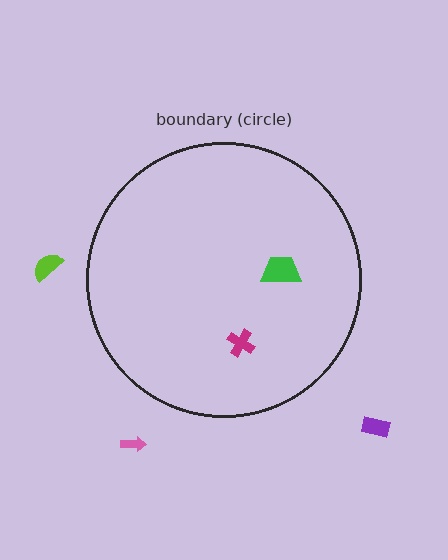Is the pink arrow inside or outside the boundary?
Outside.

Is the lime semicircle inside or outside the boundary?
Outside.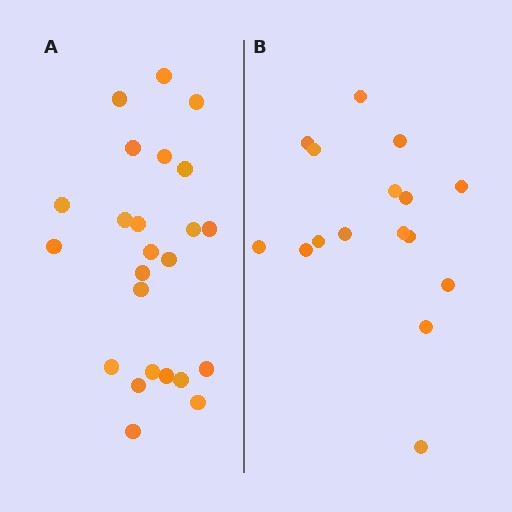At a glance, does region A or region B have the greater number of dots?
Region A (the left region) has more dots.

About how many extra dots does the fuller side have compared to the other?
Region A has roughly 8 or so more dots than region B.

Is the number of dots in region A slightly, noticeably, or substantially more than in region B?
Region A has substantially more. The ratio is roughly 1.5 to 1.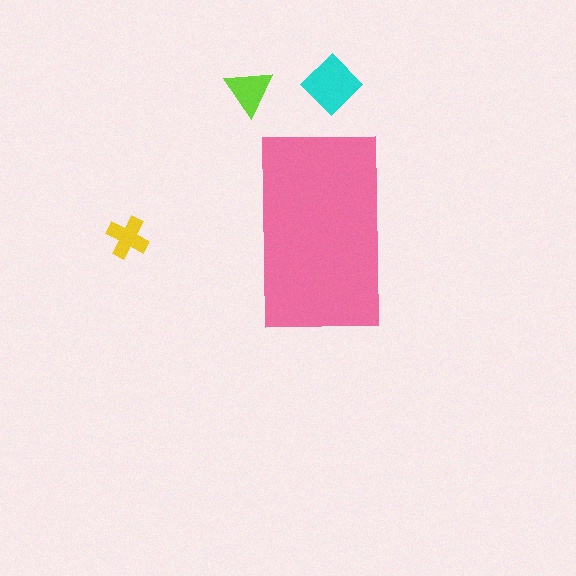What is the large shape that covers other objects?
A pink rectangle.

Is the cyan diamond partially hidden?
No, the cyan diamond is fully visible.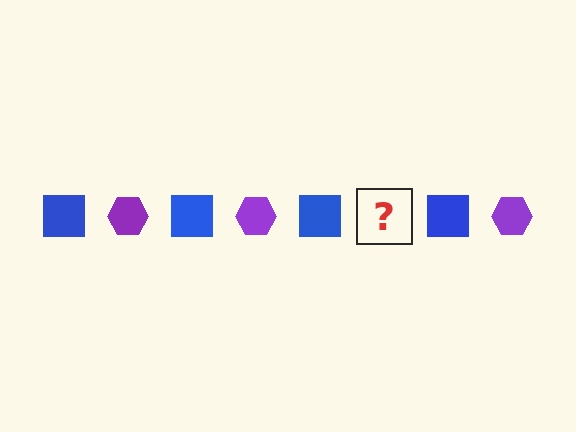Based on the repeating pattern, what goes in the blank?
The blank should be a purple hexagon.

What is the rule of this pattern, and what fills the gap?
The rule is that the pattern alternates between blue square and purple hexagon. The gap should be filled with a purple hexagon.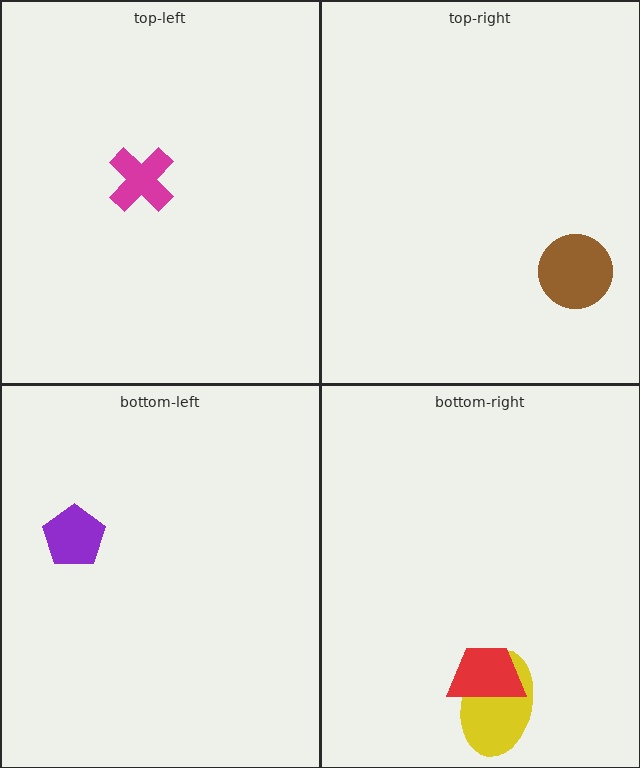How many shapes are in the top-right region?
1.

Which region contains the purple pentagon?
The bottom-left region.